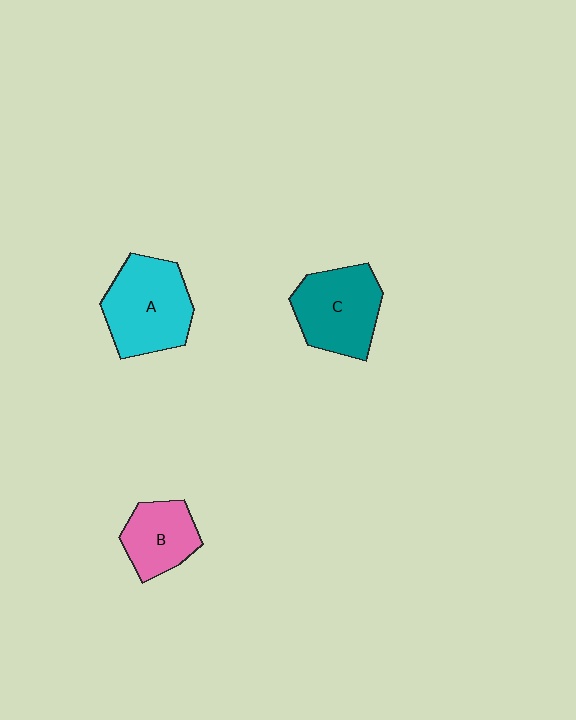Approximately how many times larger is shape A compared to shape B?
Approximately 1.6 times.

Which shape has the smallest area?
Shape B (pink).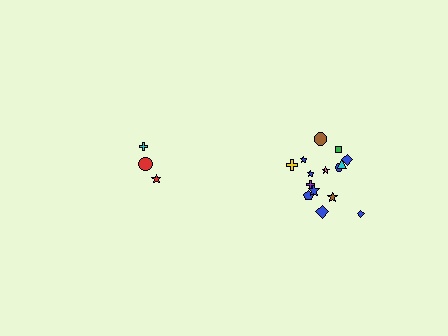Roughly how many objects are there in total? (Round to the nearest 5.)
Roughly 20 objects in total.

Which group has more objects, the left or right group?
The right group.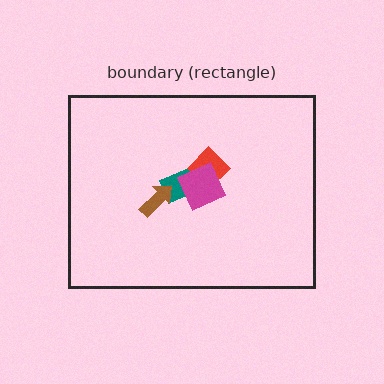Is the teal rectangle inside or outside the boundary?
Inside.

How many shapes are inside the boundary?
4 inside, 0 outside.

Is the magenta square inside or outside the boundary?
Inside.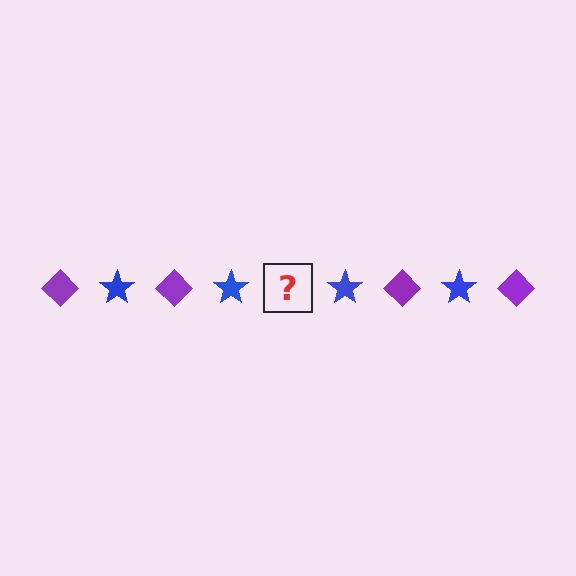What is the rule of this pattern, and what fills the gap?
The rule is that the pattern alternates between purple diamond and blue star. The gap should be filled with a purple diamond.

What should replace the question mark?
The question mark should be replaced with a purple diamond.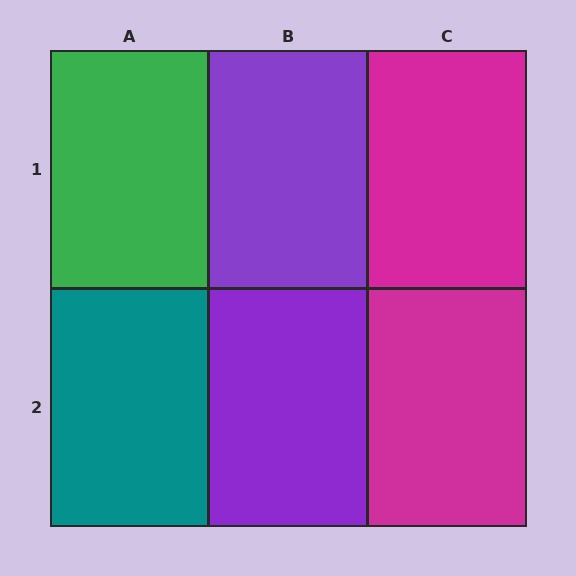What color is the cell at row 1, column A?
Green.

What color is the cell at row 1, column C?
Magenta.